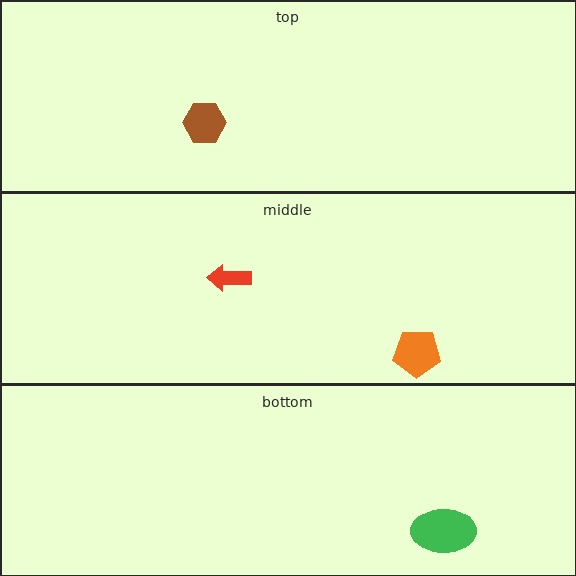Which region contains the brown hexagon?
The top region.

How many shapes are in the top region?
1.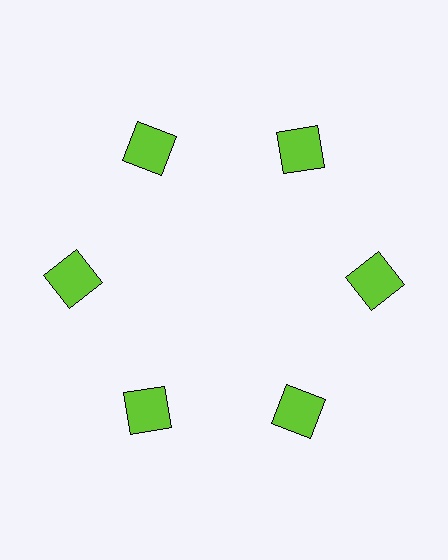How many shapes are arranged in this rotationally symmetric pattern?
There are 6 shapes, arranged in 6 groups of 1.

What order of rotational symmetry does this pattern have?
This pattern has 6-fold rotational symmetry.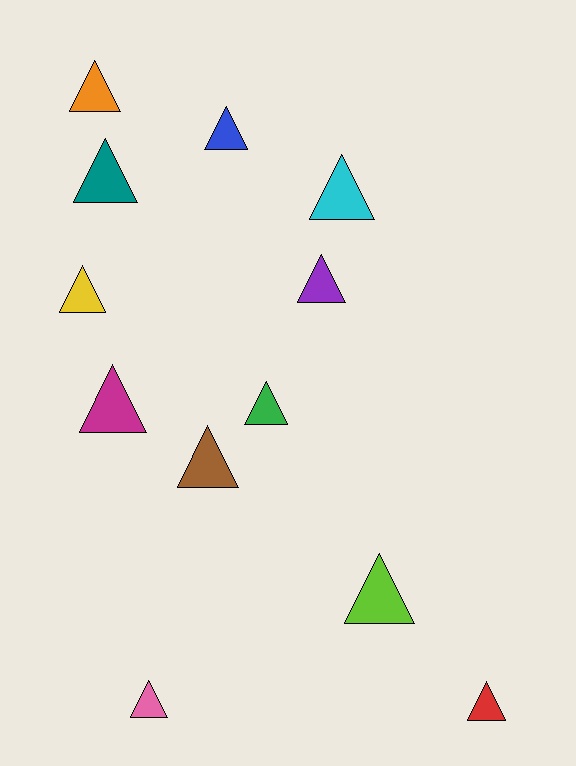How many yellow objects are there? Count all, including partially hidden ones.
There is 1 yellow object.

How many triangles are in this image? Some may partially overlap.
There are 12 triangles.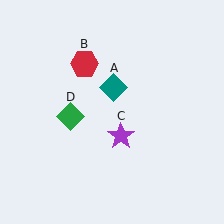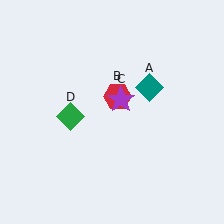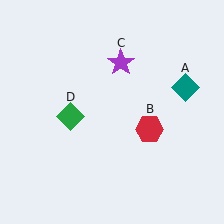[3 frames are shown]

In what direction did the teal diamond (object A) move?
The teal diamond (object A) moved right.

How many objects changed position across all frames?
3 objects changed position: teal diamond (object A), red hexagon (object B), purple star (object C).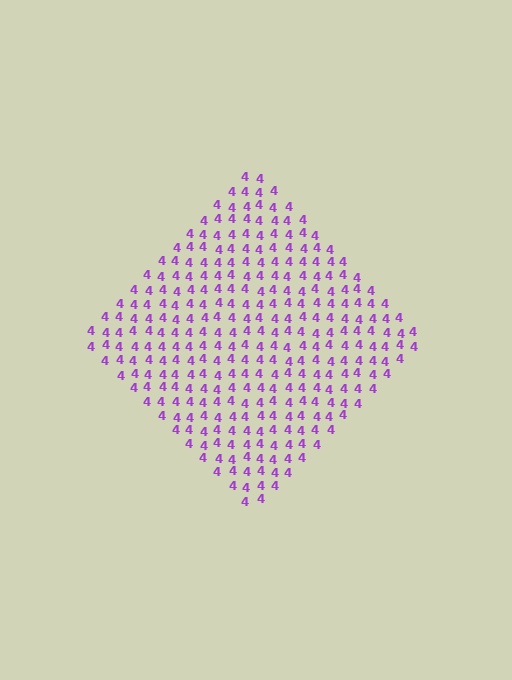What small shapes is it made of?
It is made of small digit 4's.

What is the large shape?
The large shape is a diamond.